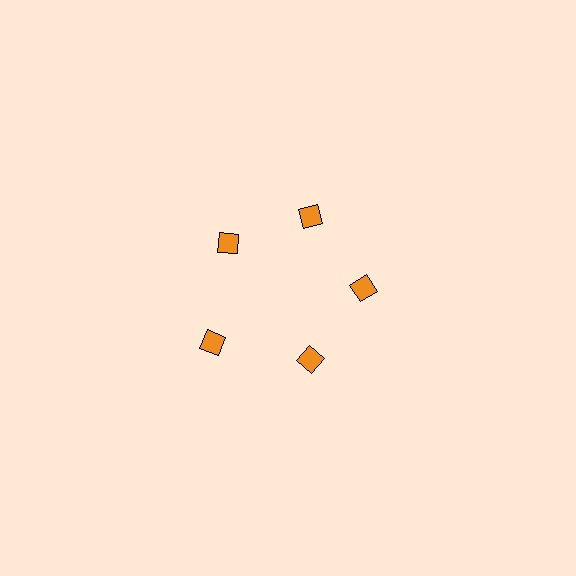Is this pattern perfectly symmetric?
No. The 5 orange squares are arranged in a ring, but one element near the 8 o'clock position is pushed outward from the center, breaking the 5-fold rotational symmetry.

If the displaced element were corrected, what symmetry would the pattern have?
It would have 5-fold rotational symmetry — the pattern would map onto itself every 72 degrees.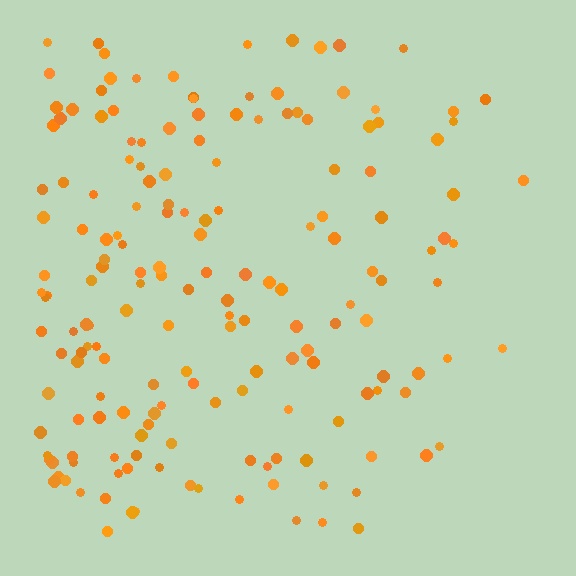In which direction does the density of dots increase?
From right to left, with the left side densest.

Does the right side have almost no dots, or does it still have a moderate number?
Still a moderate number, just noticeably fewer than the left.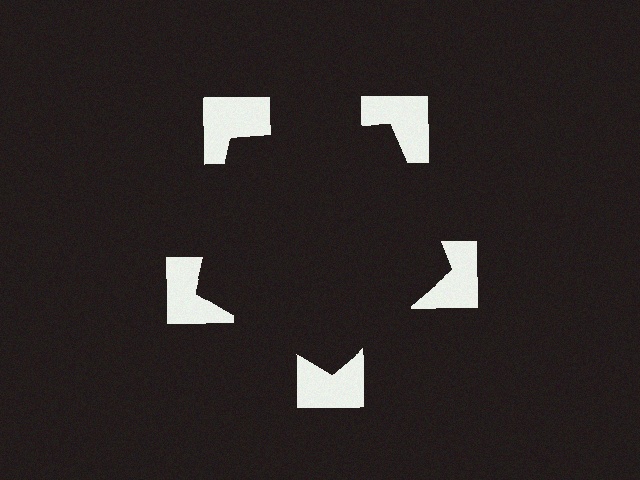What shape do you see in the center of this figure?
An illusory pentagon — its edges are inferred from the aligned wedge cuts in the notched squares, not physically drawn.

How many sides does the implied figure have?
5 sides.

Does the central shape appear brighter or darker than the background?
It typically appears slightly darker than the background, even though no actual brightness change is drawn.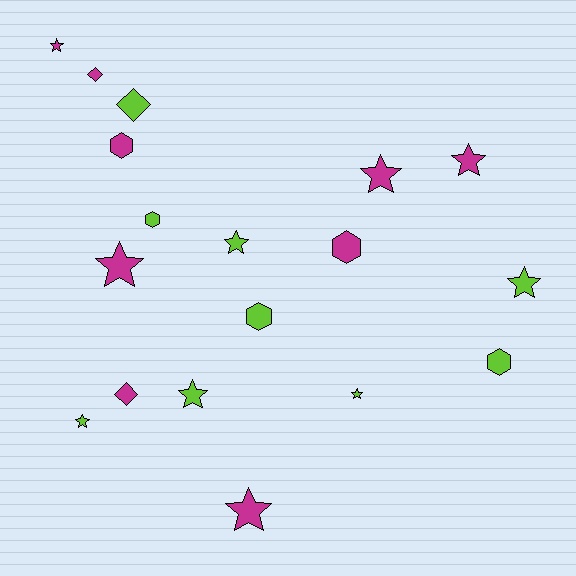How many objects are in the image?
There are 18 objects.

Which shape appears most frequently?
Star, with 10 objects.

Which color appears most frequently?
Lime, with 9 objects.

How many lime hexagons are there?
There are 3 lime hexagons.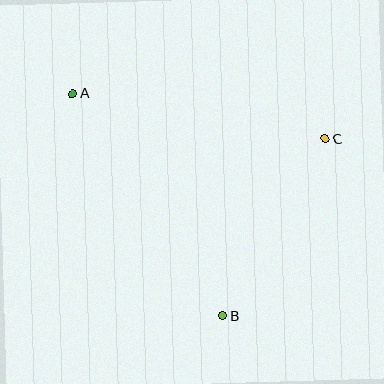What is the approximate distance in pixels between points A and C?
The distance between A and C is approximately 257 pixels.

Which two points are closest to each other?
Points B and C are closest to each other.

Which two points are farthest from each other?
Points A and B are farthest from each other.